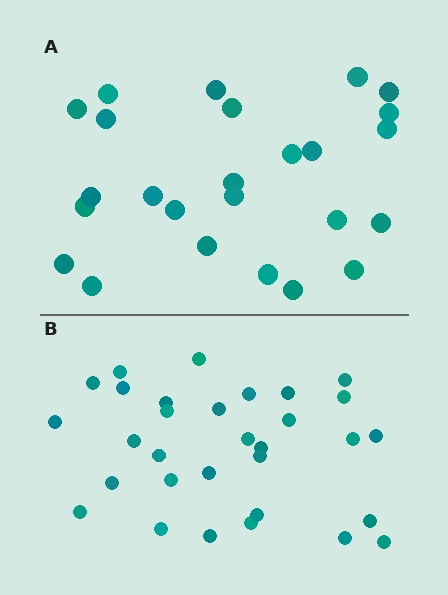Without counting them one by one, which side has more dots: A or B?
Region B (the bottom region) has more dots.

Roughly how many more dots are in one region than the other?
Region B has about 6 more dots than region A.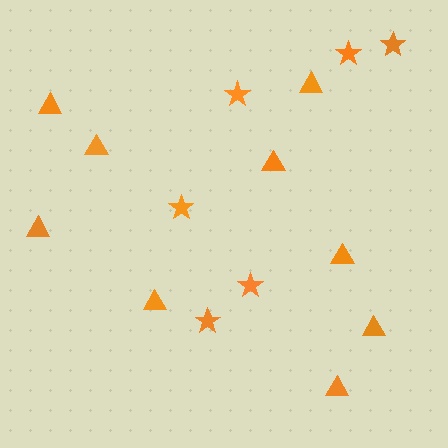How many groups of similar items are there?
There are 2 groups: one group of triangles (9) and one group of stars (6).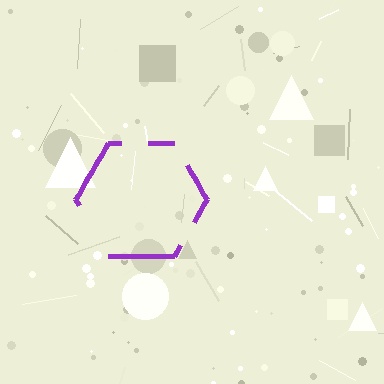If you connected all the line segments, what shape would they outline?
They would outline a hexagon.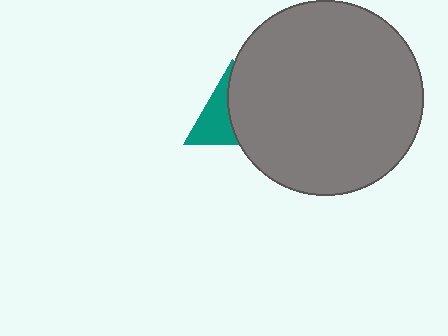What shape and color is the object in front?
The object in front is a gray circle.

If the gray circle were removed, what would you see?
You would see the complete teal triangle.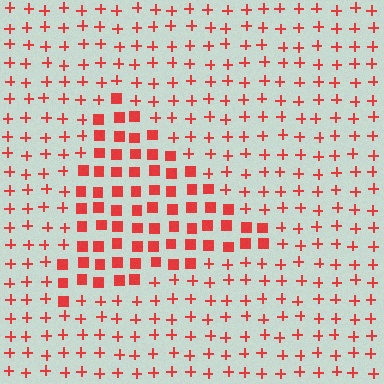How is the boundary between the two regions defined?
The boundary is defined by a change in element shape: squares inside vs. plus signs outside. All elements share the same color and spacing.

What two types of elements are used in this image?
The image uses squares inside the triangle region and plus signs outside it.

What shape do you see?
I see a triangle.